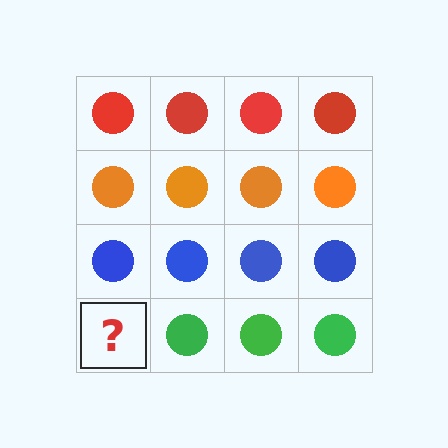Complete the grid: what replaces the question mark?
The question mark should be replaced with a green circle.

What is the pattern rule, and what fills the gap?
The rule is that each row has a consistent color. The gap should be filled with a green circle.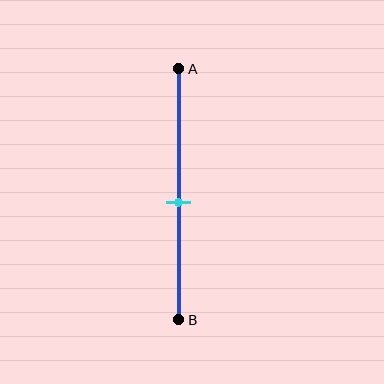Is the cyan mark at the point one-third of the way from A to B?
No, the mark is at about 55% from A, not at the 33% one-third point.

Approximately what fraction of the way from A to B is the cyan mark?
The cyan mark is approximately 55% of the way from A to B.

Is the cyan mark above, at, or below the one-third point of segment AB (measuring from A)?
The cyan mark is below the one-third point of segment AB.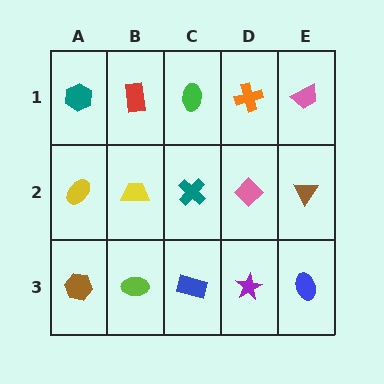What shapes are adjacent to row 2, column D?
An orange cross (row 1, column D), a purple star (row 3, column D), a teal cross (row 2, column C), a brown triangle (row 2, column E).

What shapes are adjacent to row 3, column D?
A pink diamond (row 2, column D), a blue rectangle (row 3, column C), a blue ellipse (row 3, column E).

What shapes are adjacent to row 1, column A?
A yellow ellipse (row 2, column A), a red rectangle (row 1, column B).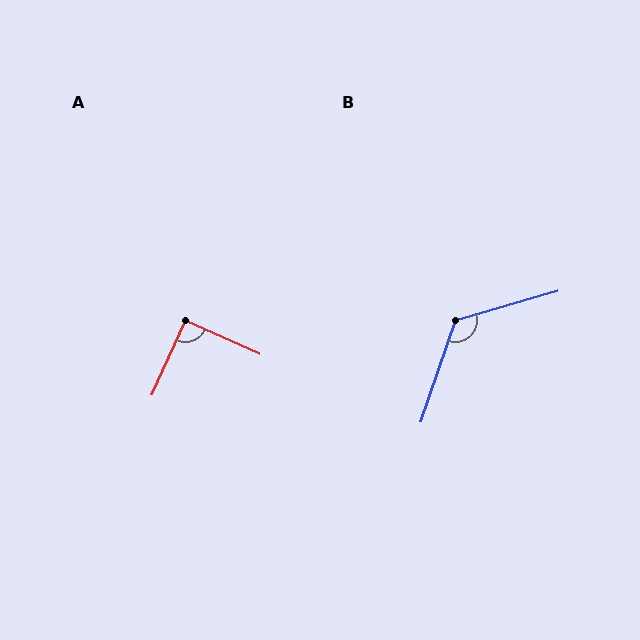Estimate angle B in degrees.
Approximately 125 degrees.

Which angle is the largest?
B, at approximately 125 degrees.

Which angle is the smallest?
A, at approximately 90 degrees.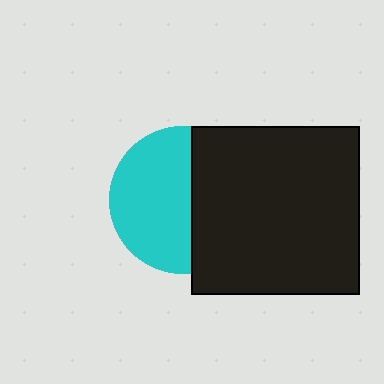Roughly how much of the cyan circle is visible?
About half of it is visible (roughly 57%).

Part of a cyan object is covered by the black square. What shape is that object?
It is a circle.